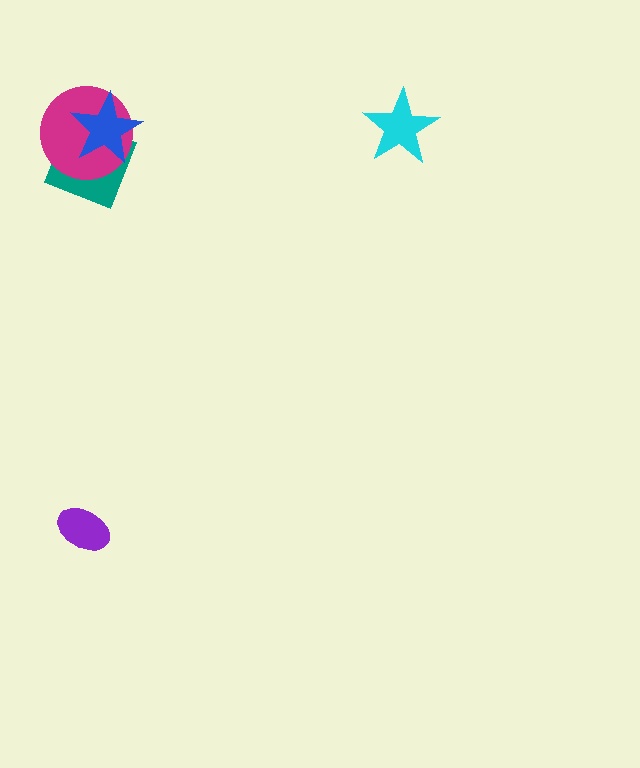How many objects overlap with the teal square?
2 objects overlap with the teal square.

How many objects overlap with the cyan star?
0 objects overlap with the cyan star.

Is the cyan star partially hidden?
No, no other shape covers it.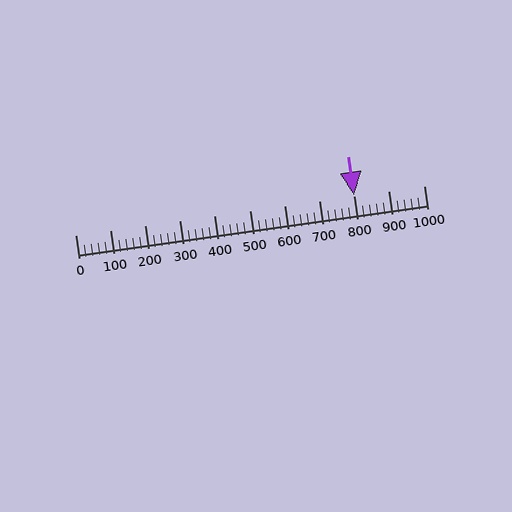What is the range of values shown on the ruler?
The ruler shows values from 0 to 1000.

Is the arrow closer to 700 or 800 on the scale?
The arrow is closer to 800.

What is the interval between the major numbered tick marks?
The major tick marks are spaced 100 units apart.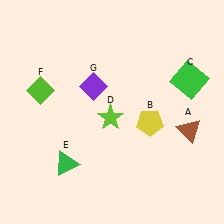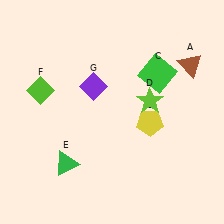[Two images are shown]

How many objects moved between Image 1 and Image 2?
3 objects moved between the two images.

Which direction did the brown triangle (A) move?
The brown triangle (A) moved up.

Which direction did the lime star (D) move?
The lime star (D) moved right.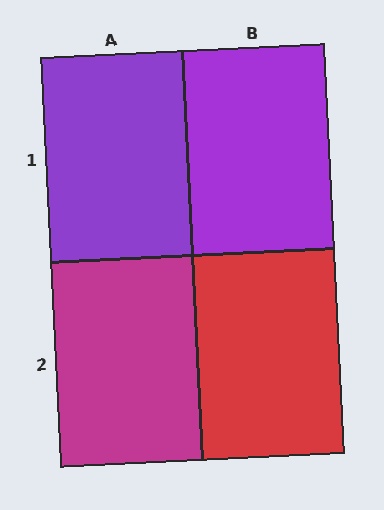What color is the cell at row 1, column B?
Purple.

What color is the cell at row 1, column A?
Purple.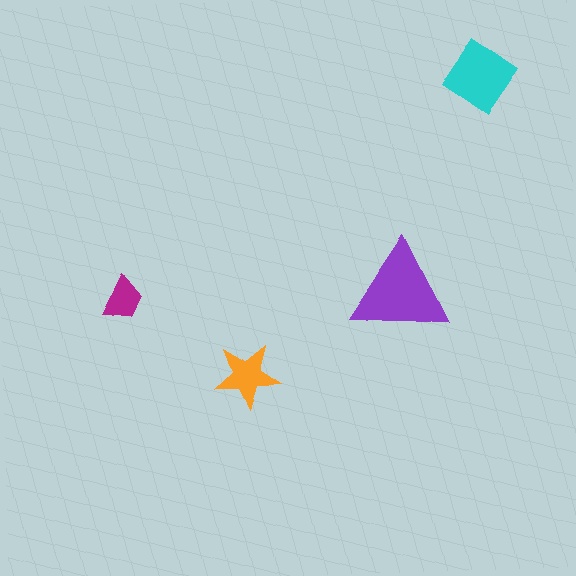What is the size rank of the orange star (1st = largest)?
3rd.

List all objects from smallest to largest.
The magenta trapezoid, the orange star, the cyan diamond, the purple triangle.